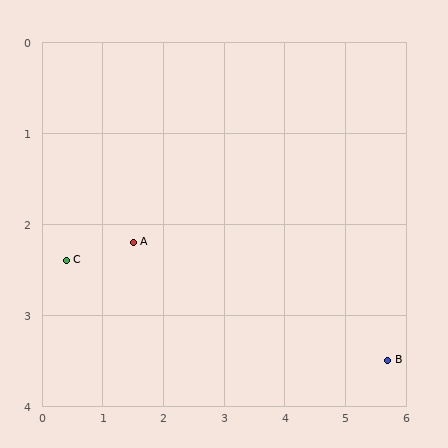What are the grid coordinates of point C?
Point C is at approximately (0.4, 2.4).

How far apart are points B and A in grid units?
Points B and A are about 4.4 grid units apart.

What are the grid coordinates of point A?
Point A is at approximately (1.5, 2.2).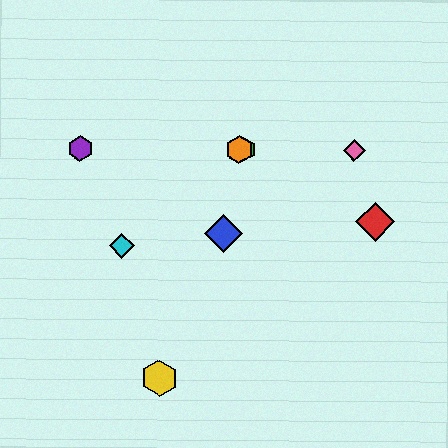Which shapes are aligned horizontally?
The green hexagon, the purple hexagon, the orange hexagon, the pink diamond are aligned horizontally.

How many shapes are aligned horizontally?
4 shapes (the green hexagon, the purple hexagon, the orange hexagon, the pink diamond) are aligned horizontally.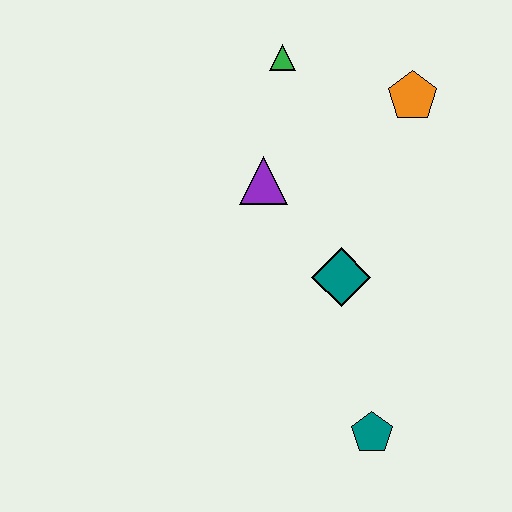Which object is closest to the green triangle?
The purple triangle is closest to the green triangle.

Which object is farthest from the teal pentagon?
The green triangle is farthest from the teal pentagon.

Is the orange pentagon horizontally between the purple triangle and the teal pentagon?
No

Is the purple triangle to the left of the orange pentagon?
Yes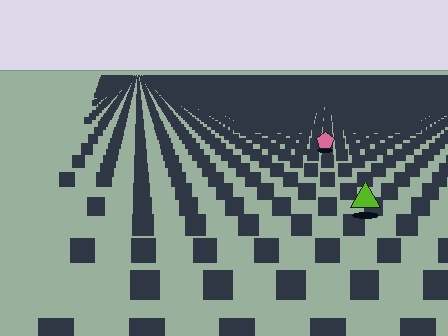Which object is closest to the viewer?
The lime triangle is closest. The texture marks near it are larger and more spread out.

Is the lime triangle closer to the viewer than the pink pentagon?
Yes. The lime triangle is closer — you can tell from the texture gradient: the ground texture is coarser near it.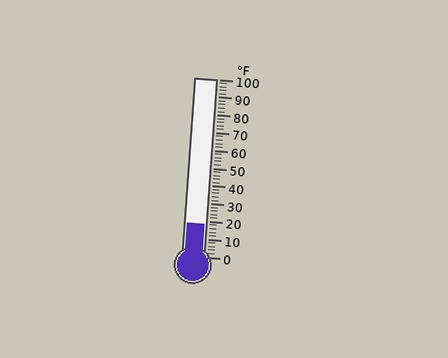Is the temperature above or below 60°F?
The temperature is below 60°F.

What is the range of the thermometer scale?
The thermometer scale ranges from 0°F to 100°F.